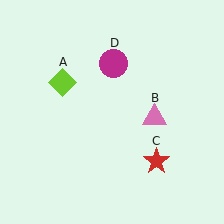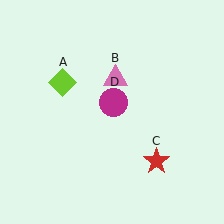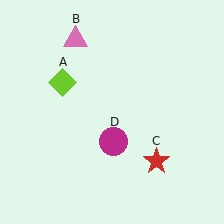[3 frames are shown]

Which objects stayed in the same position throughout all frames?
Lime diamond (object A) and red star (object C) remained stationary.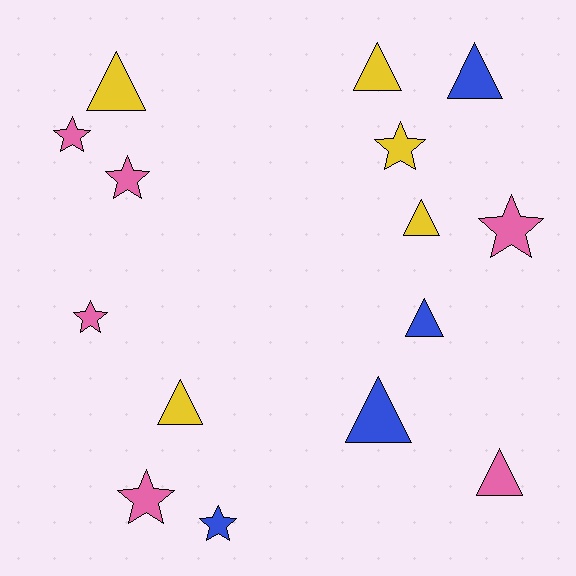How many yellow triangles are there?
There are 4 yellow triangles.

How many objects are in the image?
There are 15 objects.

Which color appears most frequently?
Pink, with 6 objects.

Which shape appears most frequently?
Triangle, with 8 objects.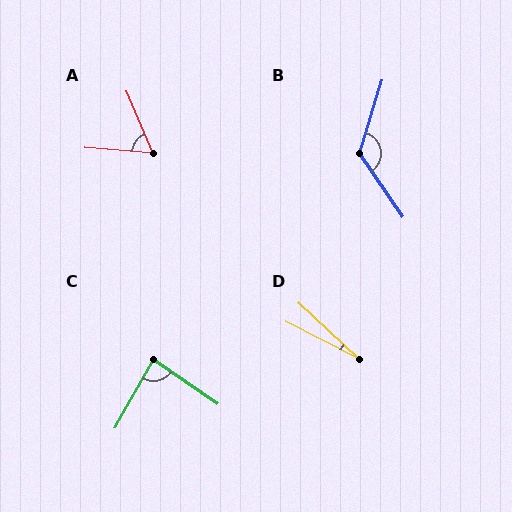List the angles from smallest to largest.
D (16°), A (62°), C (85°), B (129°).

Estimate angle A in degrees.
Approximately 62 degrees.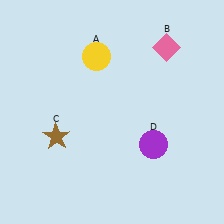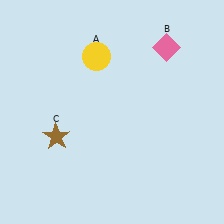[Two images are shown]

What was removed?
The purple circle (D) was removed in Image 2.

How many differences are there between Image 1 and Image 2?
There is 1 difference between the two images.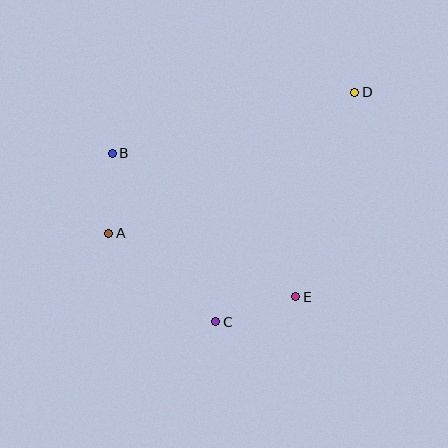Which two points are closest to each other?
Points A and B are closest to each other.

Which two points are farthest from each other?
Points A and D are farthest from each other.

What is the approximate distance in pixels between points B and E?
The distance between B and E is approximately 233 pixels.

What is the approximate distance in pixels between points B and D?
The distance between B and D is approximately 251 pixels.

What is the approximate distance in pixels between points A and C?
The distance between A and C is approximately 139 pixels.